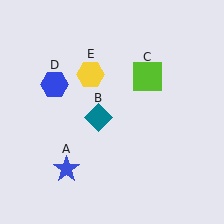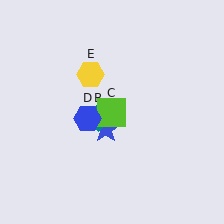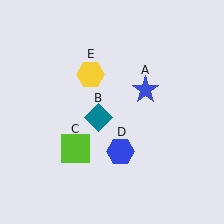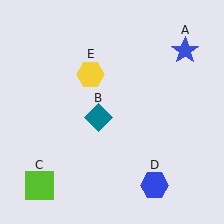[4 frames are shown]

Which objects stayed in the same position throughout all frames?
Teal diamond (object B) and yellow hexagon (object E) remained stationary.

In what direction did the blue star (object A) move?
The blue star (object A) moved up and to the right.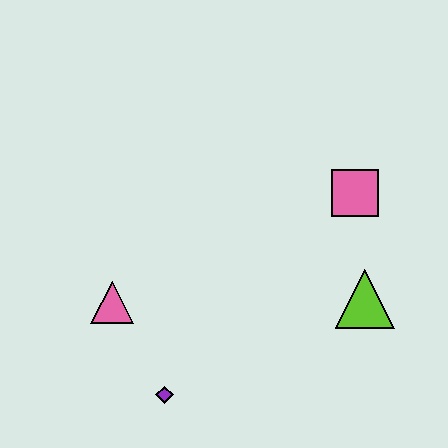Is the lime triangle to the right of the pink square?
Yes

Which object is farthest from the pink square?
The purple diamond is farthest from the pink square.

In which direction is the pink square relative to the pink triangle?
The pink square is to the right of the pink triangle.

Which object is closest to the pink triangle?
The purple diamond is closest to the pink triangle.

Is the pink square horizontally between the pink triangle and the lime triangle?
Yes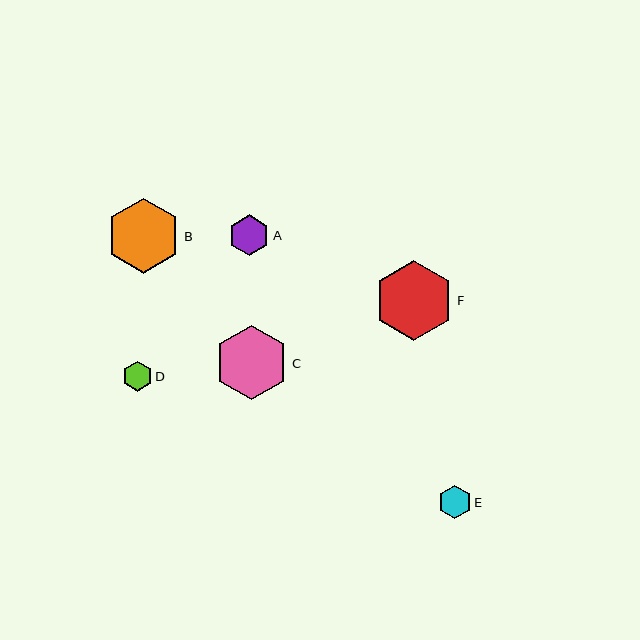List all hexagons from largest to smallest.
From largest to smallest: F, B, C, A, E, D.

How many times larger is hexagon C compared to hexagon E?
Hexagon C is approximately 2.3 times the size of hexagon E.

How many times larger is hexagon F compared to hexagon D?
Hexagon F is approximately 2.7 times the size of hexagon D.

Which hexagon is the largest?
Hexagon F is the largest with a size of approximately 80 pixels.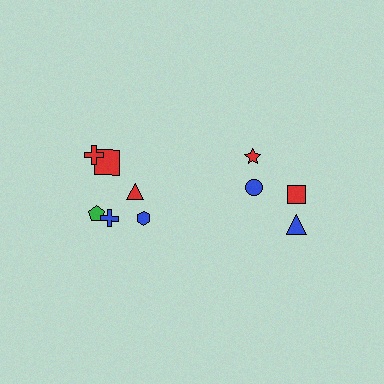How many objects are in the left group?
There are 6 objects.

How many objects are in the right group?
There are 4 objects.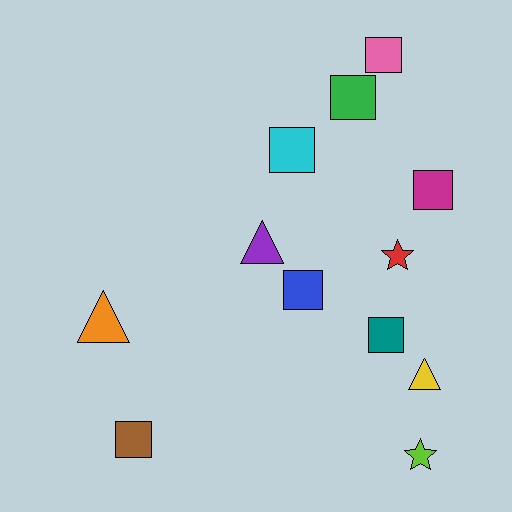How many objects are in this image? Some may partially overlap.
There are 12 objects.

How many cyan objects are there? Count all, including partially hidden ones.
There is 1 cyan object.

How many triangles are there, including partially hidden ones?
There are 3 triangles.